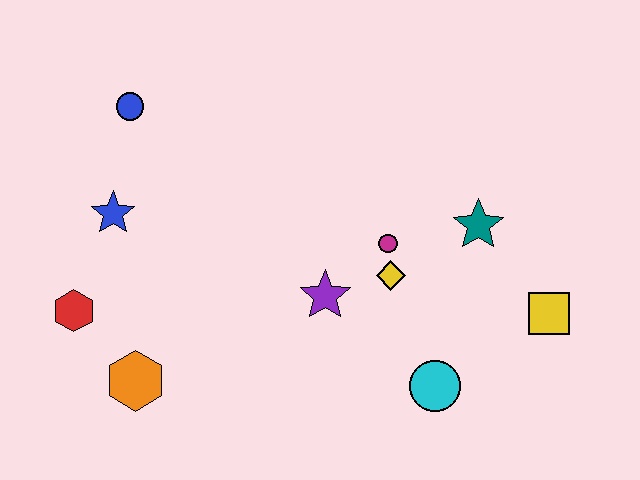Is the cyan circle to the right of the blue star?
Yes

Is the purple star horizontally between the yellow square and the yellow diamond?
No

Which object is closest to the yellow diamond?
The magenta circle is closest to the yellow diamond.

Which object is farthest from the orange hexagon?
The yellow square is farthest from the orange hexagon.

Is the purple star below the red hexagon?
No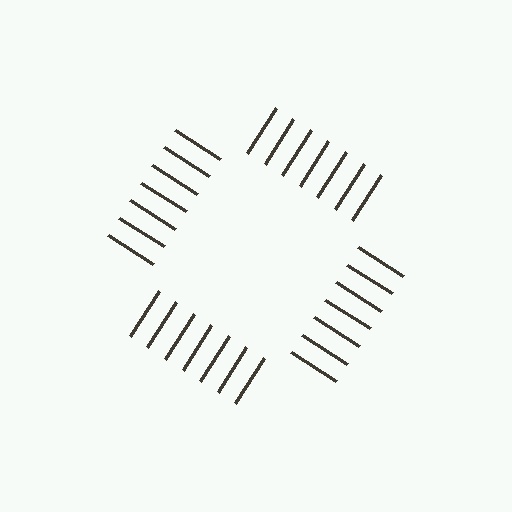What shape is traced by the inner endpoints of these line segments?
An illusory square — the line segments terminate on its edges but no continuous stroke is drawn.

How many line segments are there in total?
28 — 7 along each of the 4 edges.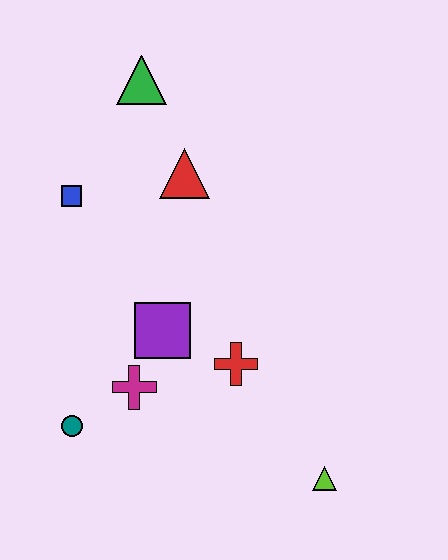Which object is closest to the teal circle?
The magenta cross is closest to the teal circle.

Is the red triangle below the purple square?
No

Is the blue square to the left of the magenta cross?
Yes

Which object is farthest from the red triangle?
The lime triangle is farthest from the red triangle.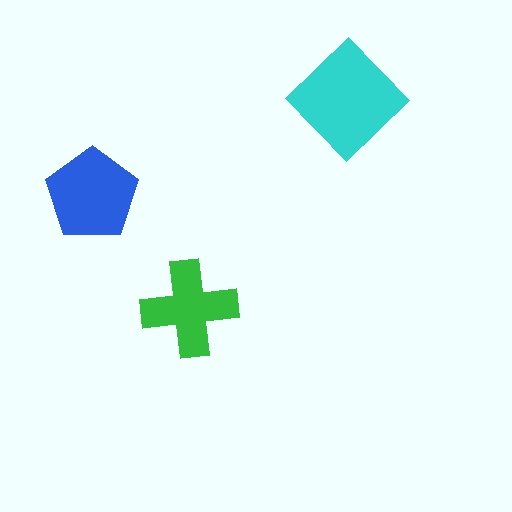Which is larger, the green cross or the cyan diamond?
The cyan diamond.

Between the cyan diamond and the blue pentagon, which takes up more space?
The cyan diamond.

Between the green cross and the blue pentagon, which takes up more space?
The blue pentagon.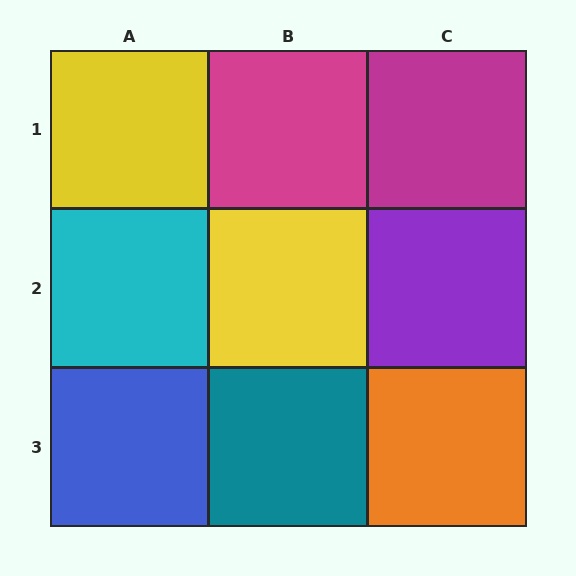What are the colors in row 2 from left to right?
Cyan, yellow, purple.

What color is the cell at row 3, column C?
Orange.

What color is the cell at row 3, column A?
Blue.